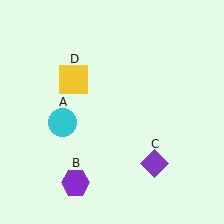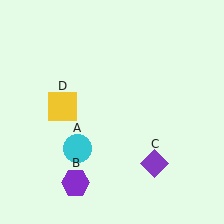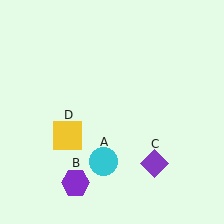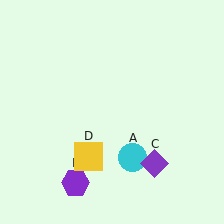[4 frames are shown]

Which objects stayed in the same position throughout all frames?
Purple hexagon (object B) and purple diamond (object C) remained stationary.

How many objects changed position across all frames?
2 objects changed position: cyan circle (object A), yellow square (object D).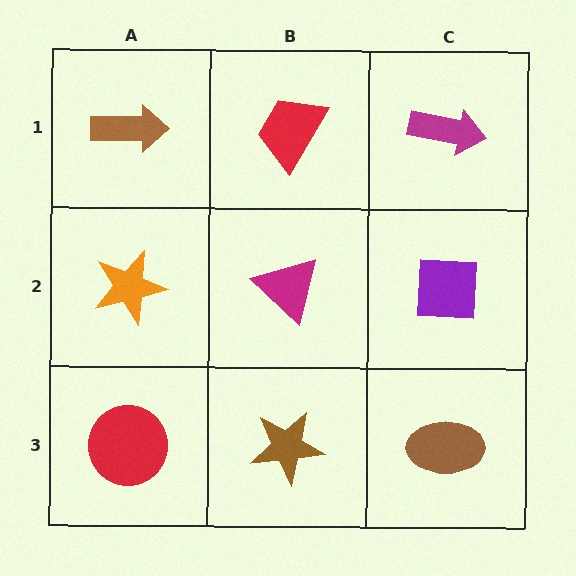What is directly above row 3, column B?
A magenta triangle.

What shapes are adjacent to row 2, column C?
A magenta arrow (row 1, column C), a brown ellipse (row 3, column C), a magenta triangle (row 2, column B).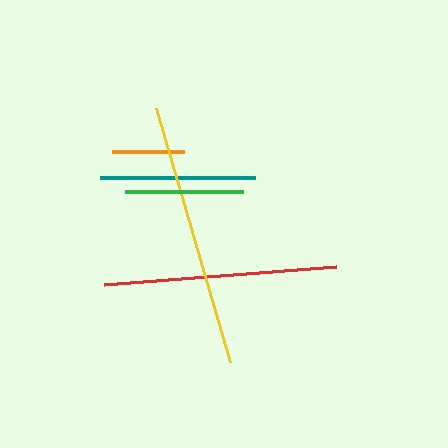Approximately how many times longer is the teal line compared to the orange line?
The teal line is approximately 2.2 times the length of the orange line.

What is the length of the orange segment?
The orange segment is approximately 72 pixels long.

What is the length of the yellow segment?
The yellow segment is approximately 265 pixels long.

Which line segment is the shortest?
The orange line is the shortest at approximately 72 pixels.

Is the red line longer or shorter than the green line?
The red line is longer than the green line.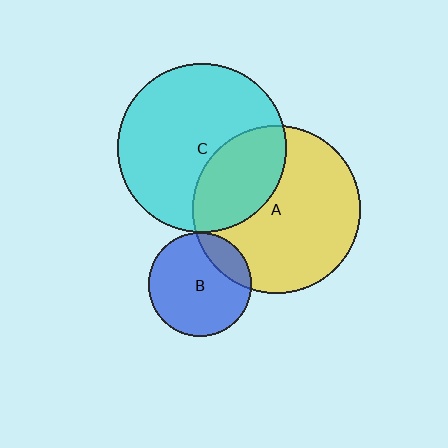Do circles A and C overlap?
Yes.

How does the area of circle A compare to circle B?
Approximately 2.6 times.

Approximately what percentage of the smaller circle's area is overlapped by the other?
Approximately 30%.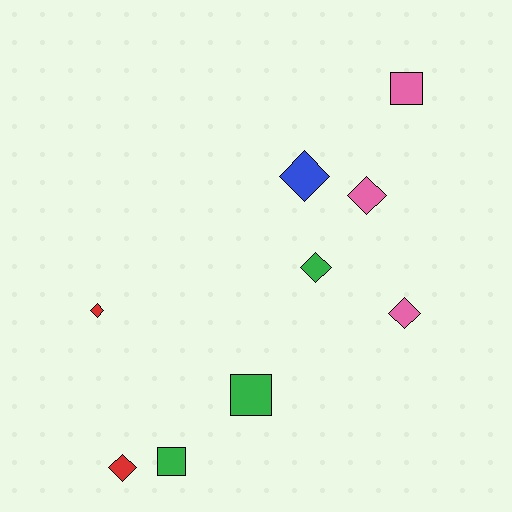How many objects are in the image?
There are 9 objects.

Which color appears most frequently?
Pink, with 3 objects.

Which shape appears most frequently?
Diamond, with 6 objects.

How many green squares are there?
There are 2 green squares.